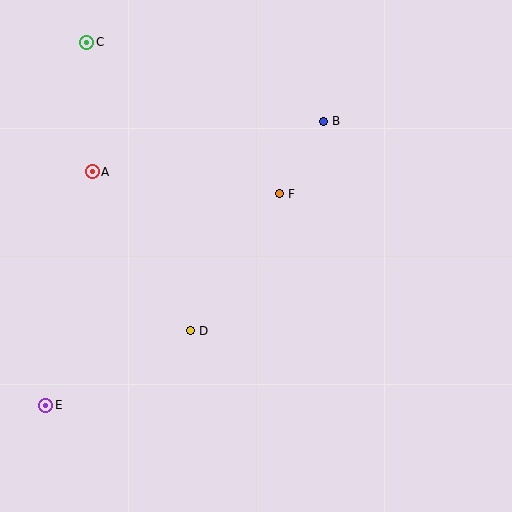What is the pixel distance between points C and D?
The distance between C and D is 306 pixels.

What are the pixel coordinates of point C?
Point C is at (87, 42).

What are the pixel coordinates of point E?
Point E is at (46, 405).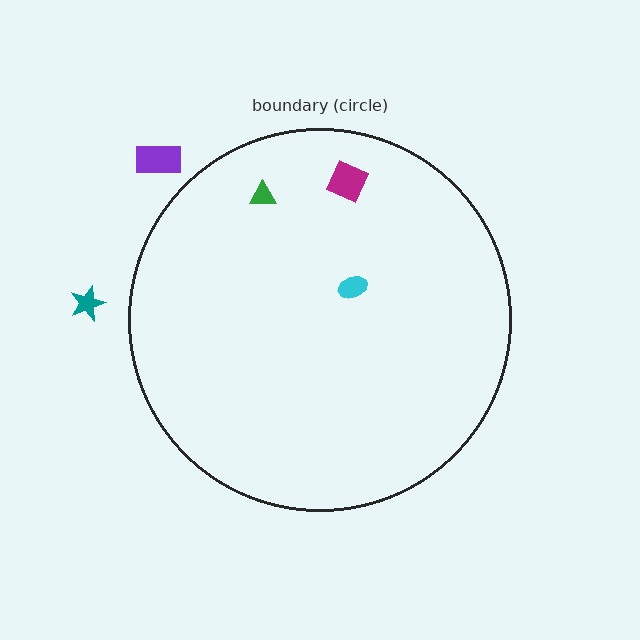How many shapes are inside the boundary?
3 inside, 2 outside.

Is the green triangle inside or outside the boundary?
Inside.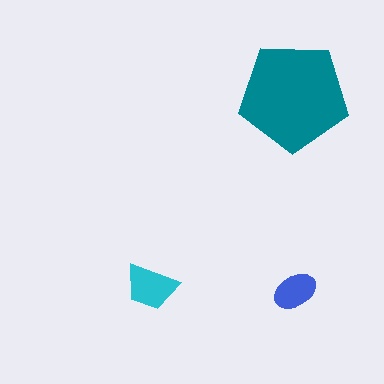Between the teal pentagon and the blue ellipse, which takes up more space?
The teal pentagon.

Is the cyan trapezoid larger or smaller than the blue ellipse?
Larger.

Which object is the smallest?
The blue ellipse.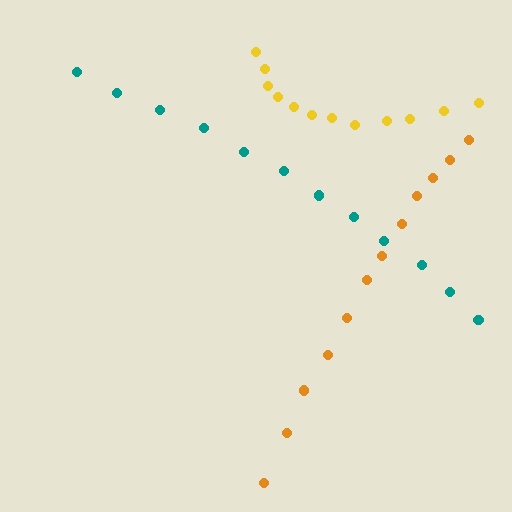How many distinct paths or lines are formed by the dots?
There are 3 distinct paths.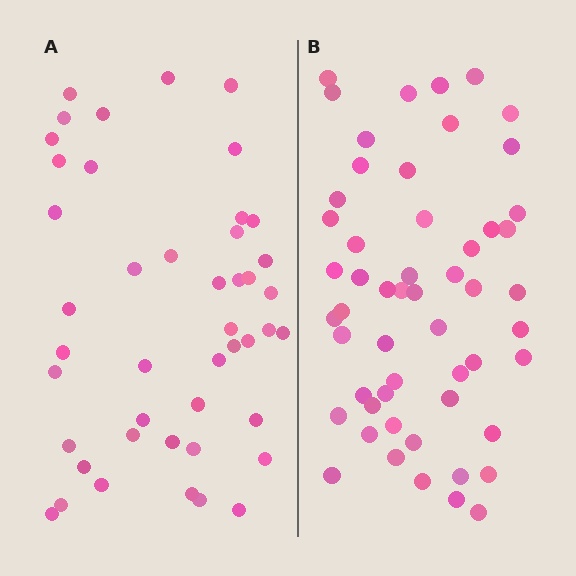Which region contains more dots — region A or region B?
Region B (the right region) has more dots.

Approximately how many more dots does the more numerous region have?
Region B has roughly 8 or so more dots than region A.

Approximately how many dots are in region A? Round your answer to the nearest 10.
About 40 dots. (The exact count is 45, which rounds to 40.)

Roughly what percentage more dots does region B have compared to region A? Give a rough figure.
About 20% more.